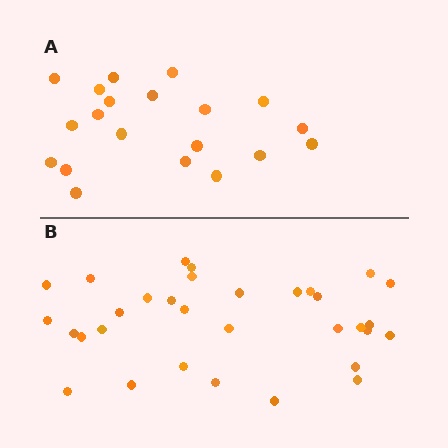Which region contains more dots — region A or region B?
Region B (the bottom region) has more dots.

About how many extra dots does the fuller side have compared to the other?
Region B has roughly 12 or so more dots than region A.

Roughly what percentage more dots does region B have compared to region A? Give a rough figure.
About 60% more.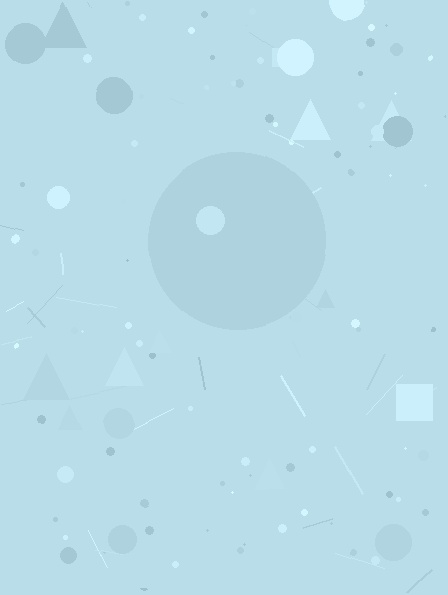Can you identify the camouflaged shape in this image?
The camouflaged shape is a circle.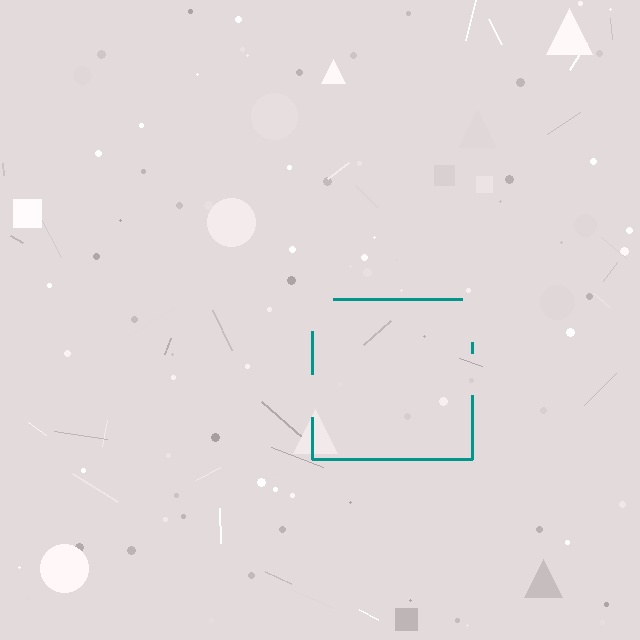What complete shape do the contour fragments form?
The contour fragments form a square.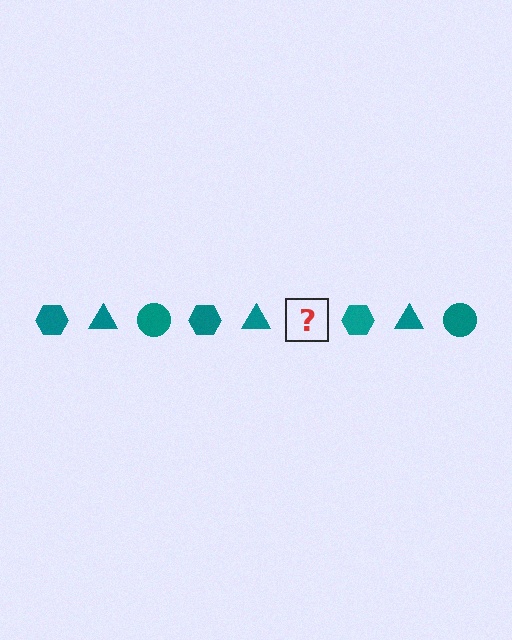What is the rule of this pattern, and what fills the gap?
The rule is that the pattern cycles through hexagon, triangle, circle shapes in teal. The gap should be filled with a teal circle.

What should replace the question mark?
The question mark should be replaced with a teal circle.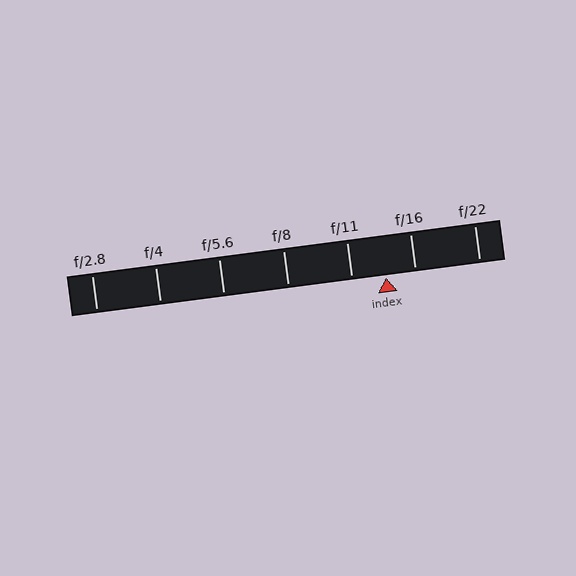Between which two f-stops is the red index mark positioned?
The index mark is between f/11 and f/16.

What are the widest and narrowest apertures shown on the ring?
The widest aperture shown is f/2.8 and the narrowest is f/22.